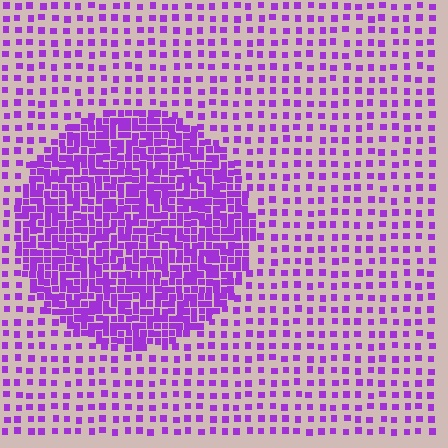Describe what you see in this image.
The image contains small purple elements arranged at two different densities. A circle-shaped region is visible where the elements are more densely packed than the surrounding area.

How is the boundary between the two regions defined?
The boundary is defined by a change in element density (approximately 2.7x ratio). All elements are the same color, size, and shape.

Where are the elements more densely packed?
The elements are more densely packed inside the circle boundary.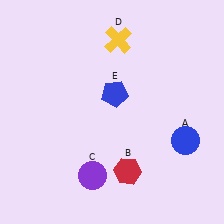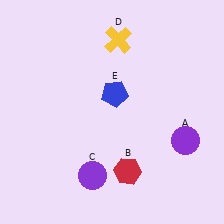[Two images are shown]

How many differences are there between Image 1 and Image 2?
There is 1 difference between the two images.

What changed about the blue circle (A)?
In Image 1, A is blue. In Image 2, it changed to purple.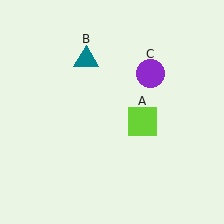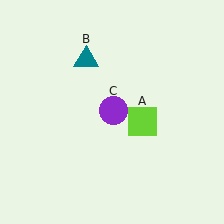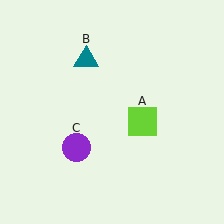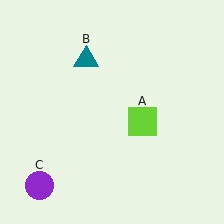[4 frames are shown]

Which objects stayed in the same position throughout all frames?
Lime square (object A) and teal triangle (object B) remained stationary.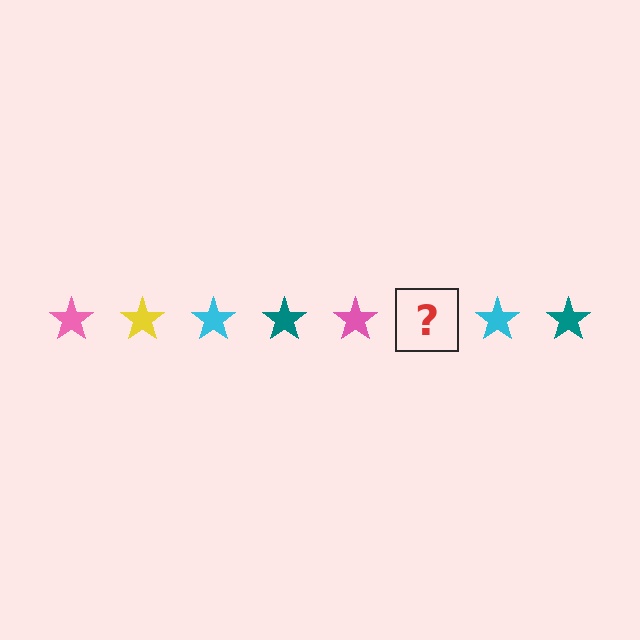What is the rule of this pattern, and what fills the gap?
The rule is that the pattern cycles through pink, yellow, cyan, teal stars. The gap should be filled with a yellow star.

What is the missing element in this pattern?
The missing element is a yellow star.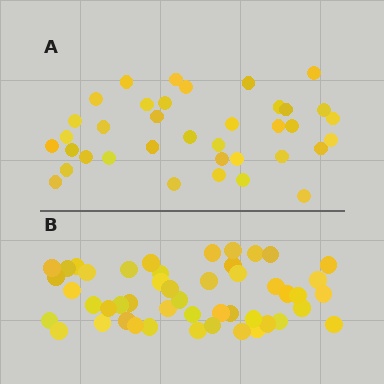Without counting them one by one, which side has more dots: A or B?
Region B (the bottom region) has more dots.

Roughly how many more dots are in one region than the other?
Region B has roughly 12 or so more dots than region A.